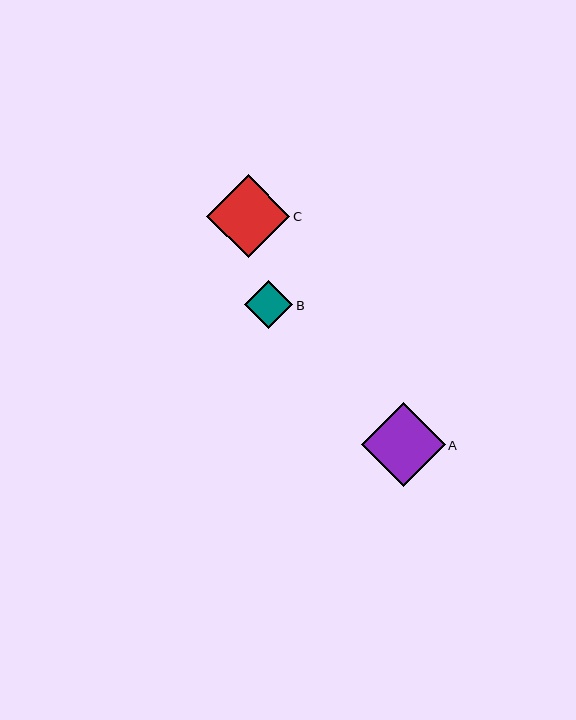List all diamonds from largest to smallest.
From largest to smallest: A, C, B.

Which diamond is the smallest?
Diamond B is the smallest with a size of approximately 48 pixels.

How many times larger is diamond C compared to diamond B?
Diamond C is approximately 1.7 times the size of diamond B.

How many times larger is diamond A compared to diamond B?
Diamond A is approximately 1.7 times the size of diamond B.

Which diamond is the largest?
Diamond A is the largest with a size of approximately 83 pixels.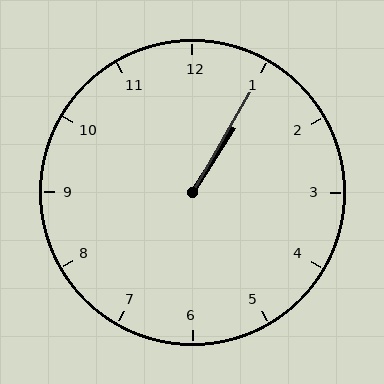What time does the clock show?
1:05.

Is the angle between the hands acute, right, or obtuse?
It is acute.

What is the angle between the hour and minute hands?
Approximately 2 degrees.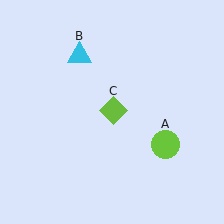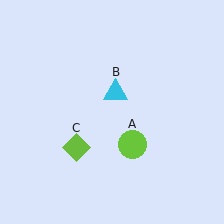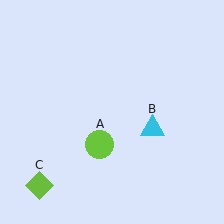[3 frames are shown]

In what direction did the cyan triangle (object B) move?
The cyan triangle (object B) moved down and to the right.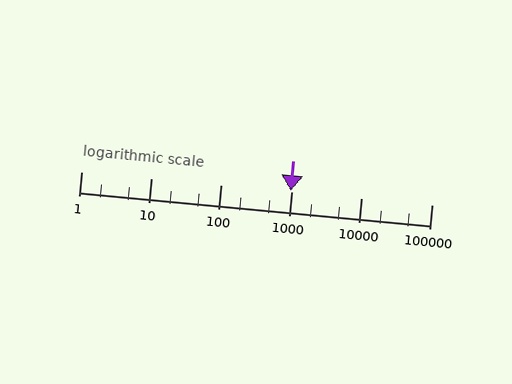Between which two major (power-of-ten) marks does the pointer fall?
The pointer is between 100 and 1000.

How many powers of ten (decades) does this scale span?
The scale spans 5 decades, from 1 to 100000.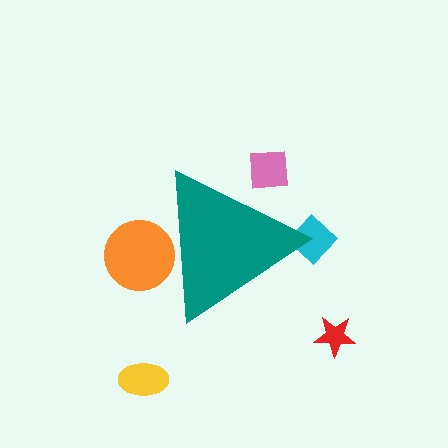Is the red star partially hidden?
No, the red star is fully visible.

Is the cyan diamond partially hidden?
Yes, the cyan diamond is partially hidden behind the teal triangle.